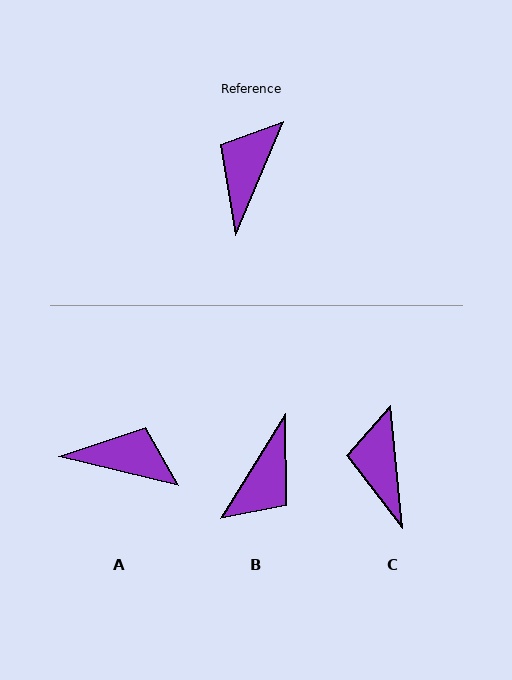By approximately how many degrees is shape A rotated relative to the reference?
Approximately 81 degrees clockwise.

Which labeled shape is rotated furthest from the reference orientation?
B, about 171 degrees away.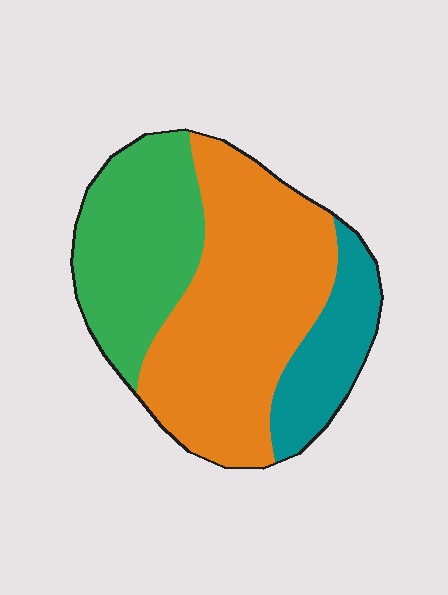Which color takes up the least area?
Teal, at roughly 15%.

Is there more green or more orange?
Orange.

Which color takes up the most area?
Orange, at roughly 50%.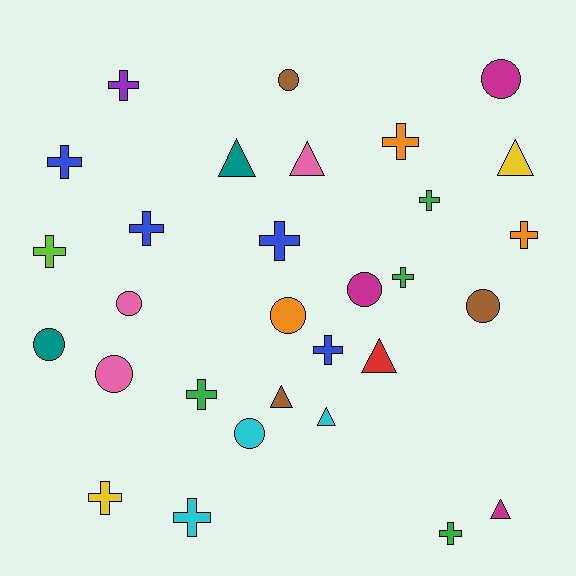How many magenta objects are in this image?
There are 3 magenta objects.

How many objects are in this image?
There are 30 objects.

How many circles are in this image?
There are 9 circles.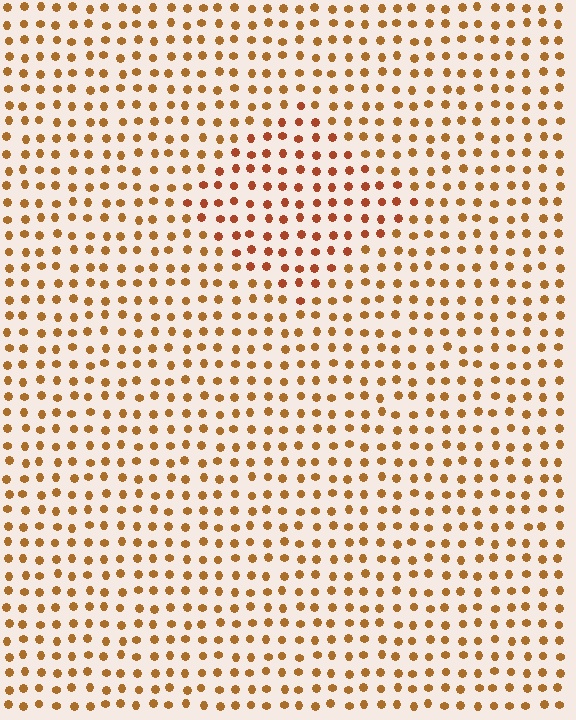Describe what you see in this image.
The image is filled with small brown elements in a uniform arrangement. A diamond-shaped region is visible where the elements are tinted to a slightly different hue, forming a subtle color boundary.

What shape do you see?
I see a diamond.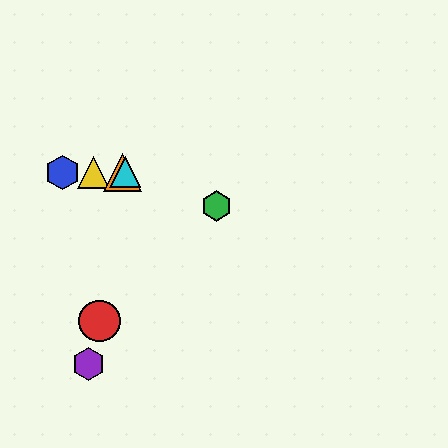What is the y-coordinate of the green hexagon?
The green hexagon is at y≈206.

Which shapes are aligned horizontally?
The blue hexagon, the yellow triangle, the orange triangle, the cyan triangle are aligned horizontally.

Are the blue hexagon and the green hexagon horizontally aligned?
No, the blue hexagon is at y≈172 and the green hexagon is at y≈206.